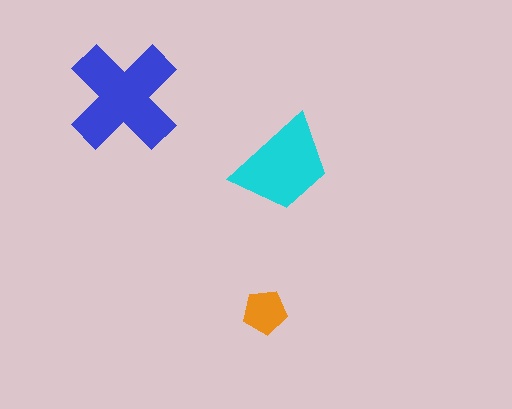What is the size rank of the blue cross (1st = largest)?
1st.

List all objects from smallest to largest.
The orange pentagon, the cyan trapezoid, the blue cross.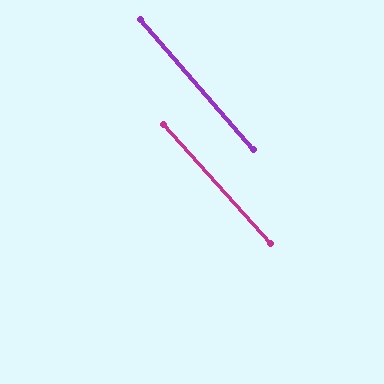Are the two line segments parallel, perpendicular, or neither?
Parallel — their directions differ by only 1.3°.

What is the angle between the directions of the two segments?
Approximately 1 degree.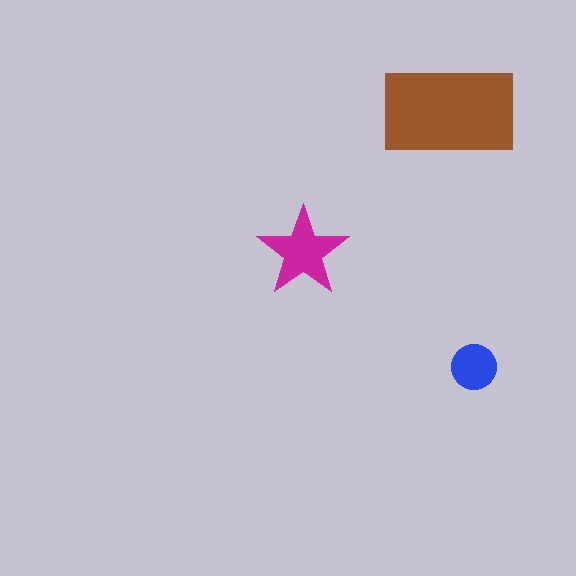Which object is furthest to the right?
The blue circle is rightmost.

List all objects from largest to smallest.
The brown rectangle, the magenta star, the blue circle.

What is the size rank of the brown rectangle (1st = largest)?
1st.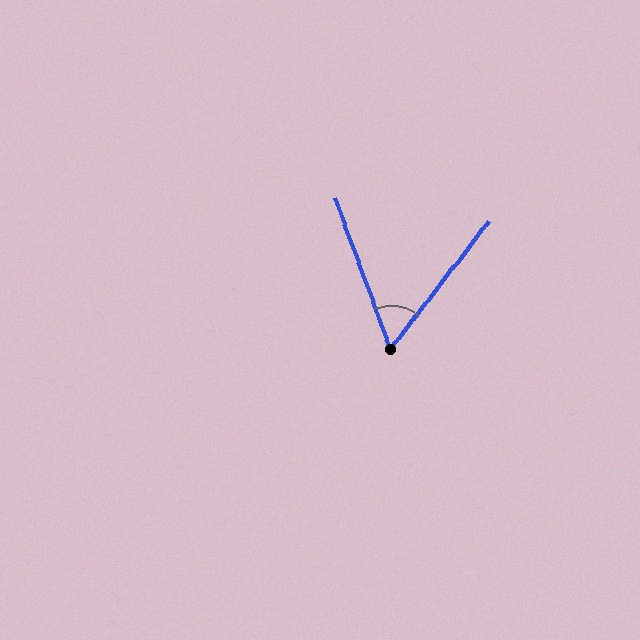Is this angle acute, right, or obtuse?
It is acute.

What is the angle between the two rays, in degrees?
Approximately 58 degrees.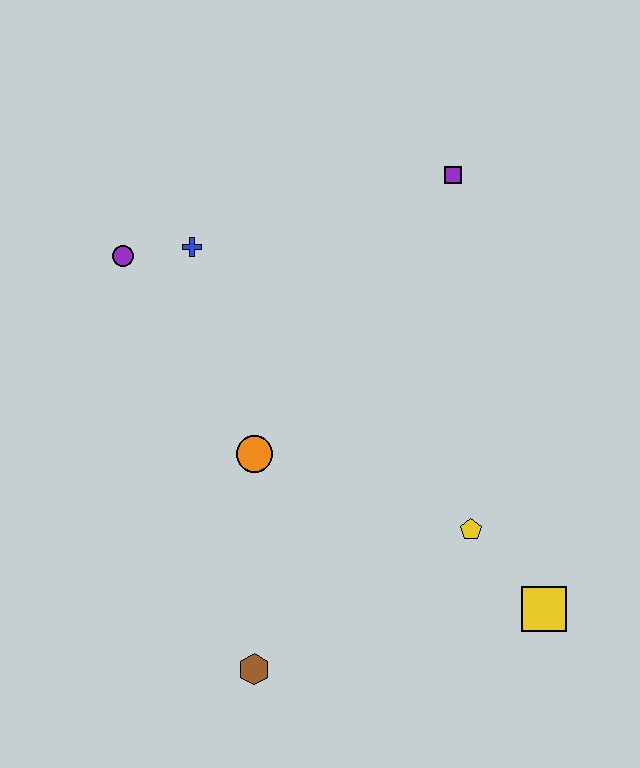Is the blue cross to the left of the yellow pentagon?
Yes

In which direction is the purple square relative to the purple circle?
The purple square is to the right of the purple circle.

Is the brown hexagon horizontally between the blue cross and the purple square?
Yes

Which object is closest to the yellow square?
The yellow pentagon is closest to the yellow square.